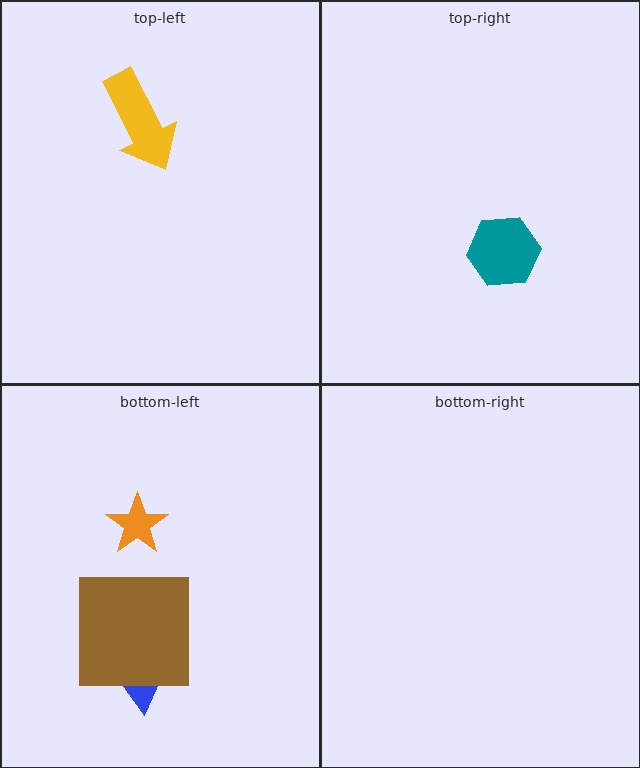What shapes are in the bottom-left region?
The blue triangle, the orange star, the brown square.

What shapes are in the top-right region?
The teal hexagon.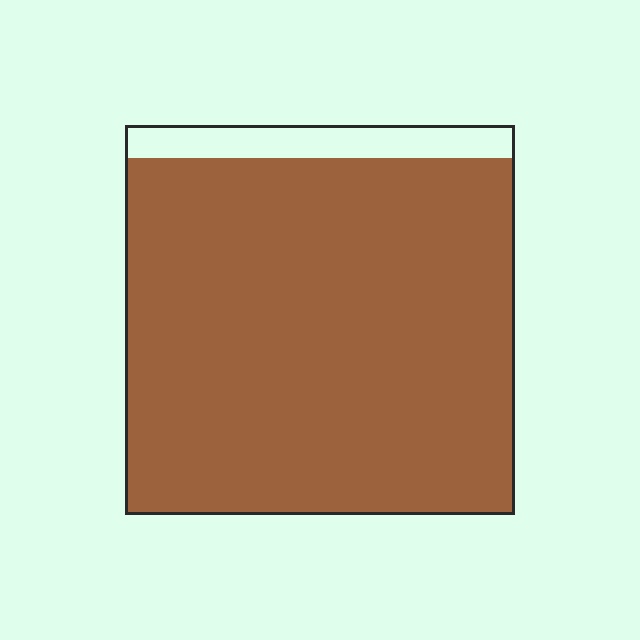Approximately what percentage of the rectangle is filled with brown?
Approximately 90%.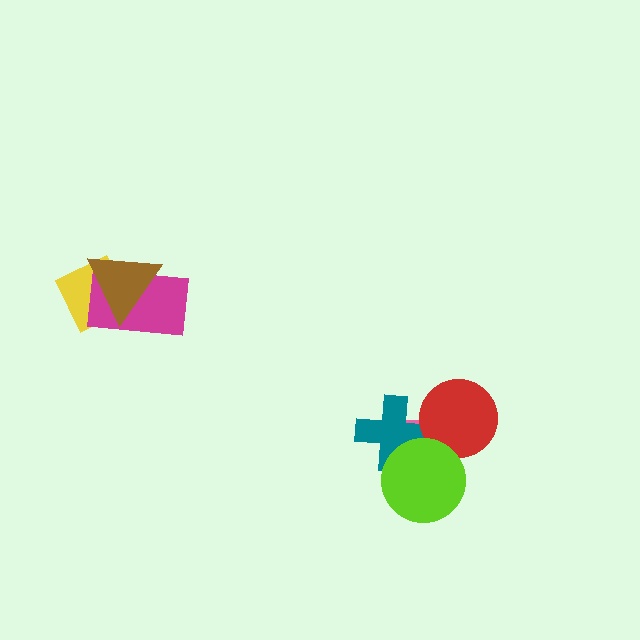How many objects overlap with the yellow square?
2 objects overlap with the yellow square.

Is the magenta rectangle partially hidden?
Yes, it is partially covered by another shape.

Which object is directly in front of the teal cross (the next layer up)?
The red circle is directly in front of the teal cross.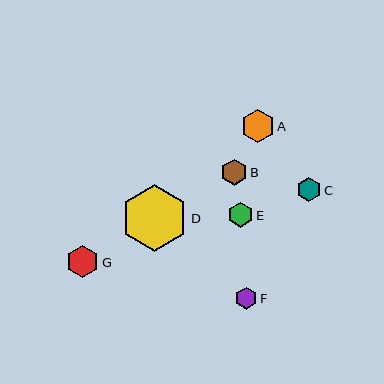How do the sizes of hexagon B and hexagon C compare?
Hexagon B and hexagon C are approximately the same size.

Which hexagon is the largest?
Hexagon D is the largest with a size of approximately 67 pixels.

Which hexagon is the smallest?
Hexagon F is the smallest with a size of approximately 22 pixels.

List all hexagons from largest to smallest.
From largest to smallest: D, A, G, B, E, C, F.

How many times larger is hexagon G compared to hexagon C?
Hexagon G is approximately 1.3 times the size of hexagon C.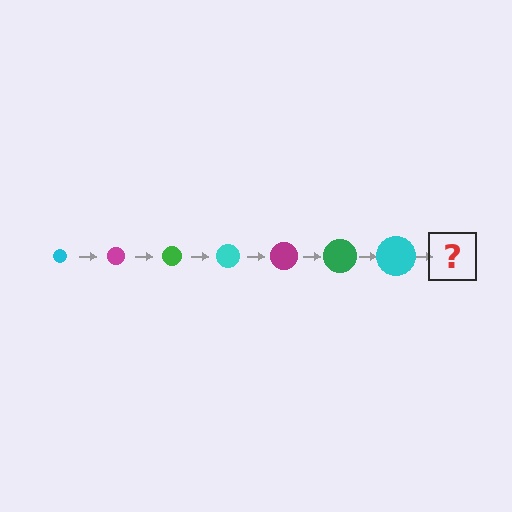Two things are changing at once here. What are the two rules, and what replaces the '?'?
The two rules are that the circle grows larger each step and the color cycles through cyan, magenta, and green. The '?' should be a magenta circle, larger than the previous one.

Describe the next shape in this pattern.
It should be a magenta circle, larger than the previous one.